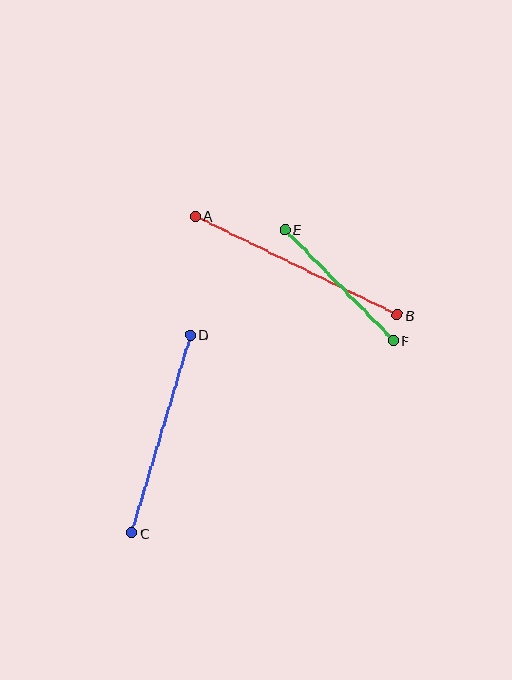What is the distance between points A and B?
The distance is approximately 225 pixels.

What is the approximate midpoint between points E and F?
The midpoint is at approximately (339, 285) pixels.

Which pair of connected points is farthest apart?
Points A and B are farthest apart.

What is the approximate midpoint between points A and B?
The midpoint is at approximately (296, 265) pixels.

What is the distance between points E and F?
The distance is approximately 156 pixels.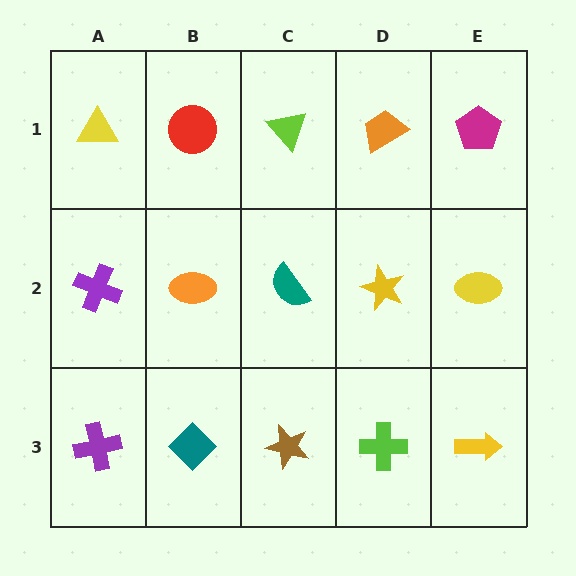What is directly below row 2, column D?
A lime cross.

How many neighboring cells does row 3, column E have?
2.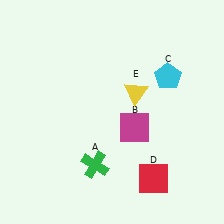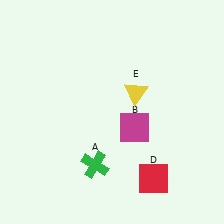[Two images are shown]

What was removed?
The cyan pentagon (C) was removed in Image 2.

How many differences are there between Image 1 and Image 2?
There is 1 difference between the two images.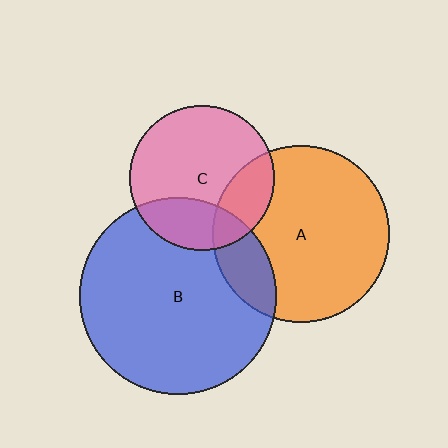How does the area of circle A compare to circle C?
Approximately 1.5 times.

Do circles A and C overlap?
Yes.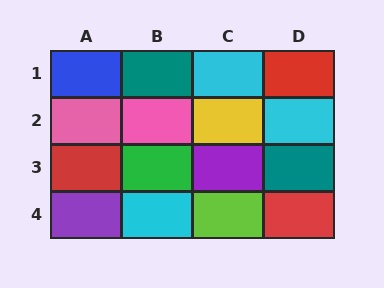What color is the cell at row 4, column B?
Cyan.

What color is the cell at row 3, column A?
Red.